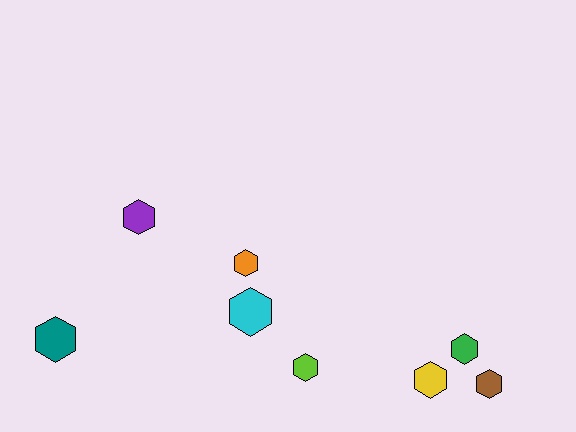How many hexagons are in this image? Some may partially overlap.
There are 8 hexagons.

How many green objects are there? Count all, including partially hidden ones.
There is 1 green object.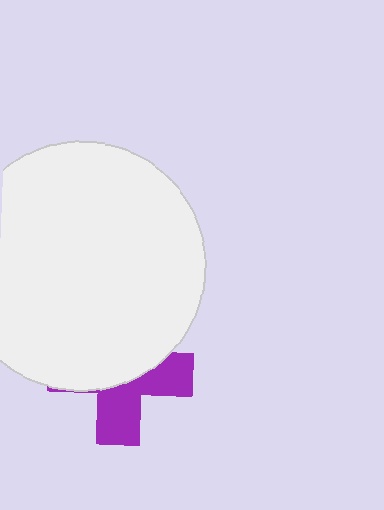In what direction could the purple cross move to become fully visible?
The purple cross could move down. That would shift it out from behind the white circle entirely.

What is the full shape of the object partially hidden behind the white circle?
The partially hidden object is a purple cross.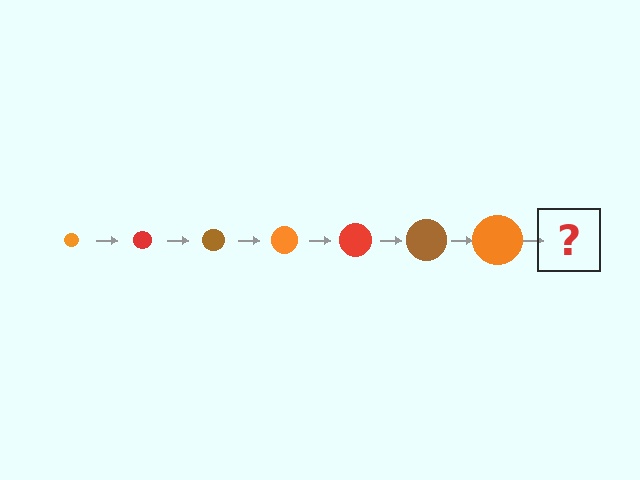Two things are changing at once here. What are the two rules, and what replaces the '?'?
The two rules are that the circle grows larger each step and the color cycles through orange, red, and brown. The '?' should be a red circle, larger than the previous one.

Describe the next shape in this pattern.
It should be a red circle, larger than the previous one.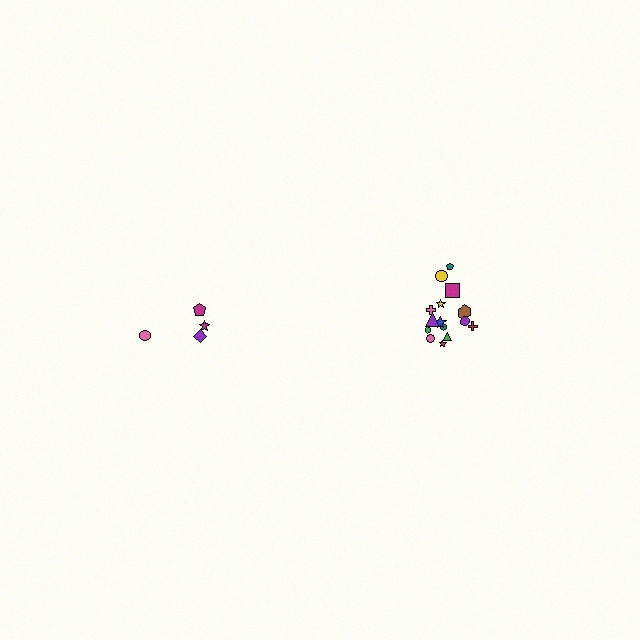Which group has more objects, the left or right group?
The right group.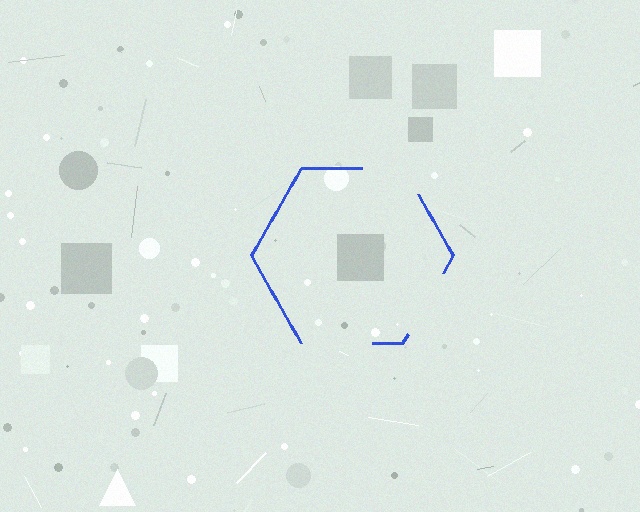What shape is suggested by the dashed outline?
The dashed outline suggests a hexagon.